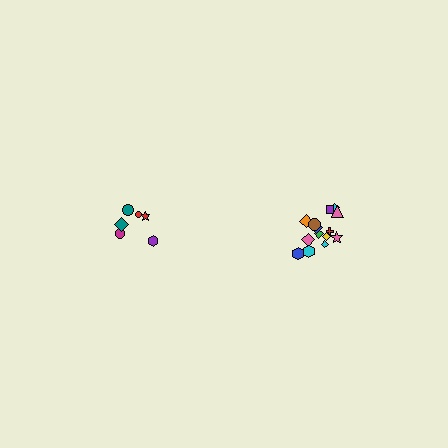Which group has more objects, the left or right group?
The right group.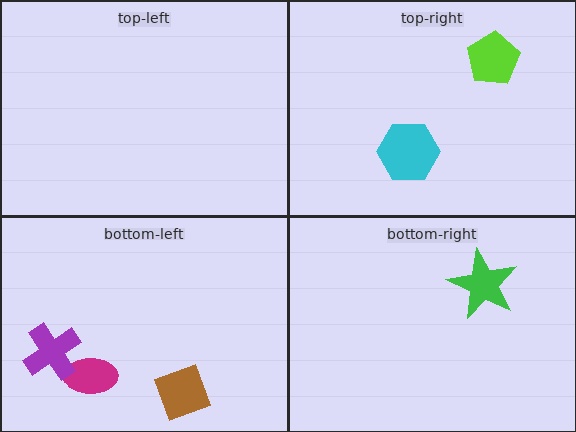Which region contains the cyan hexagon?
The top-right region.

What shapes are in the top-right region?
The lime pentagon, the cyan hexagon.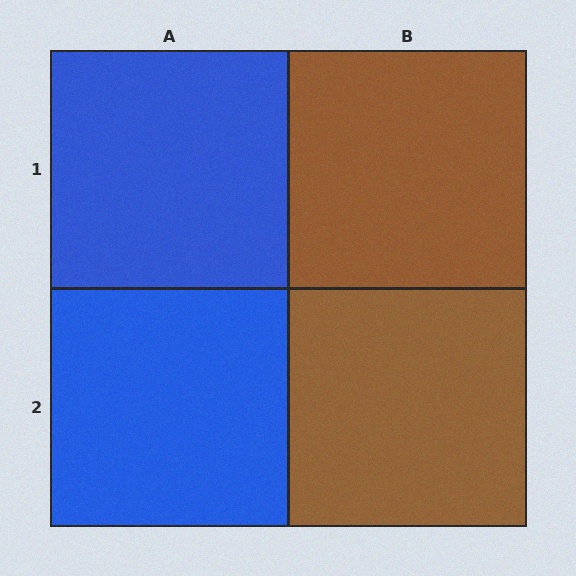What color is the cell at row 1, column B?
Brown.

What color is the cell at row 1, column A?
Blue.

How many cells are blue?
2 cells are blue.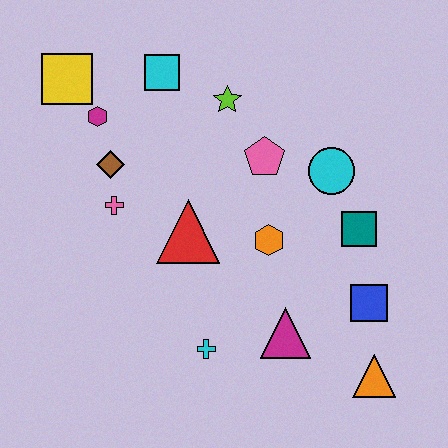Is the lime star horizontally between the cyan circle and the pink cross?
Yes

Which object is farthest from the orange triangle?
The yellow square is farthest from the orange triangle.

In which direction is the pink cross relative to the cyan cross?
The pink cross is above the cyan cross.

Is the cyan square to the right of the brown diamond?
Yes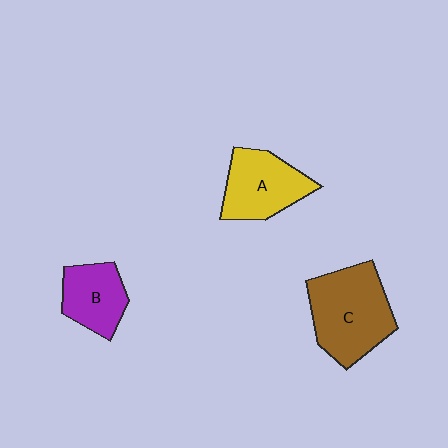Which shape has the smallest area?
Shape B (purple).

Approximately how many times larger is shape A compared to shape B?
Approximately 1.3 times.